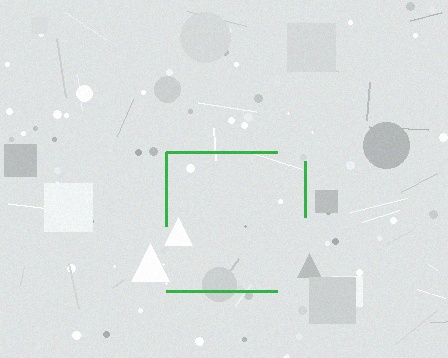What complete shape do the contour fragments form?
The contour fragments form a square.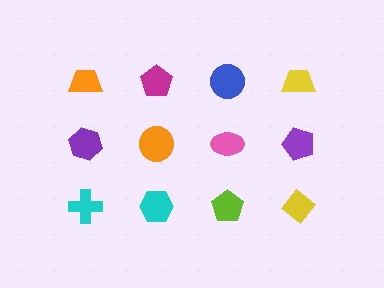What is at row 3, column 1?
A cyan cross.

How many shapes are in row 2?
4 shapes.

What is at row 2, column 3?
A pink ellipse.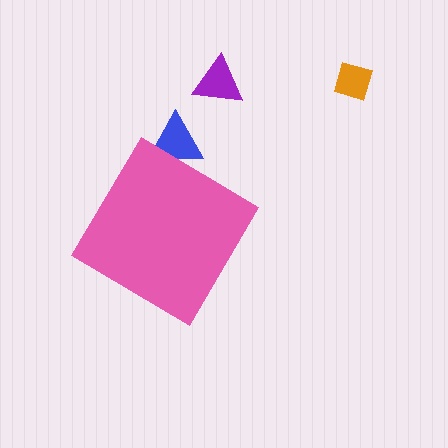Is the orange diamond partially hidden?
No, the orange diamond is fully visible.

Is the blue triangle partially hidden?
Yes, the blue triangle is partially hidden behind the pink diamond.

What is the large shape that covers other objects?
A pink diamond.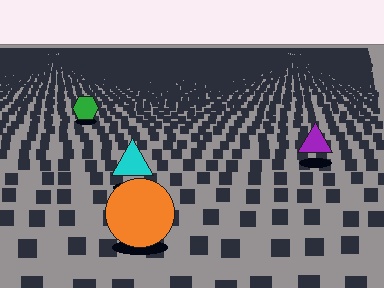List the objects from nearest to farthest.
From nearest to farthest: the orange circle, the cyan triangle, the purple triangle, the green hexagon.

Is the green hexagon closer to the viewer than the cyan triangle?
No. The cyan triangle is closer — you can tell from the texture gradient: the ground texture is coarser near it.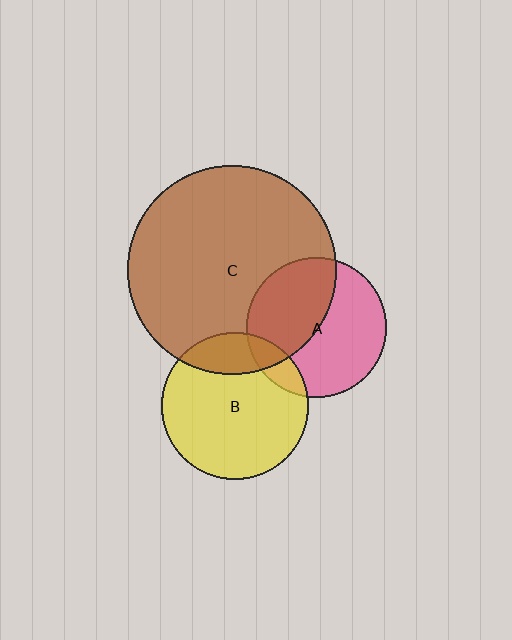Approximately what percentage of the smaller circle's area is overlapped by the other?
Approximately 45%.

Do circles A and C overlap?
Yes.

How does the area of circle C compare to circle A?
Approximately 2.2 times.